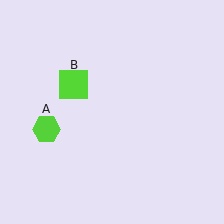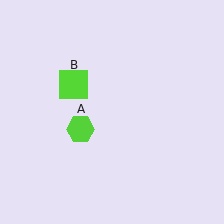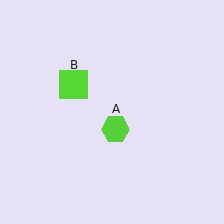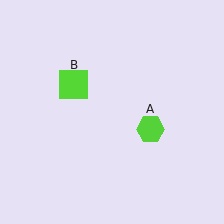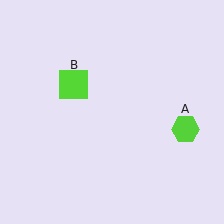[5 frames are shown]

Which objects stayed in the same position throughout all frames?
Lime square (object B) remained stationary.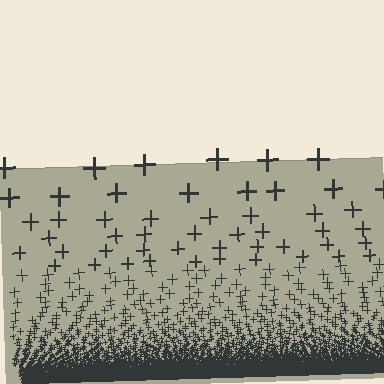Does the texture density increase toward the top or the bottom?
Density increases toward the bottom.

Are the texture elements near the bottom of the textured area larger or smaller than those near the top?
Smaller. The gradient is inverted — elements near the bottom are smaller and denser.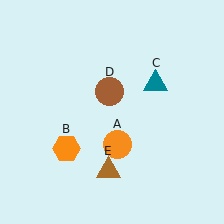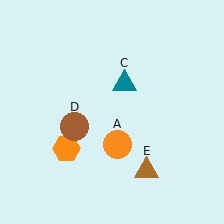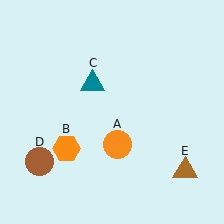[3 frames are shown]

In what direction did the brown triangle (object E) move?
The brown triangle (object E) moved right.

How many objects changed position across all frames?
3 objects changed position: teal triangle (object C), brown circle (object D), brown triangle (object E).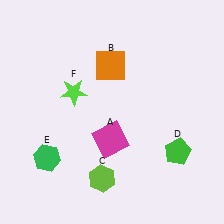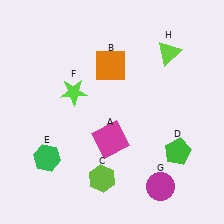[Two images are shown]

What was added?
A magenta circle (G), a lime triangle (H) were added in Image 2.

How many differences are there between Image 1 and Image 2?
There are 2 differences between the two images.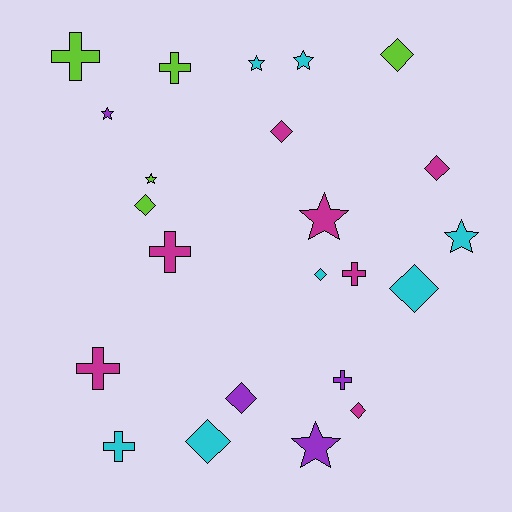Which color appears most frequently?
Magenta, with 7 objects.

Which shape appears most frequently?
Diamond, with 9 objects.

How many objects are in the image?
There are 23 objects.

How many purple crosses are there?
There is 1 purple cross.